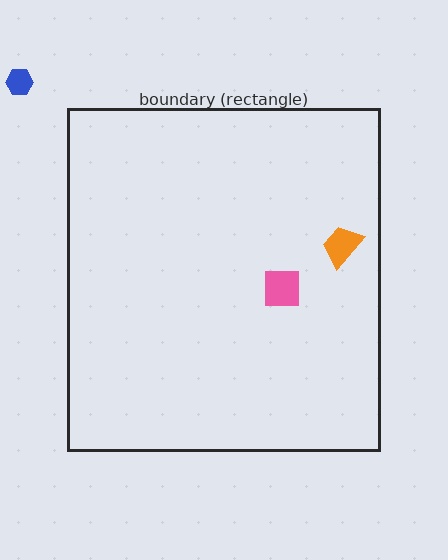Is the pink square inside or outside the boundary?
Inside.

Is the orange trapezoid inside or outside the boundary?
Inside.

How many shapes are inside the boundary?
2 inside, 1 outside.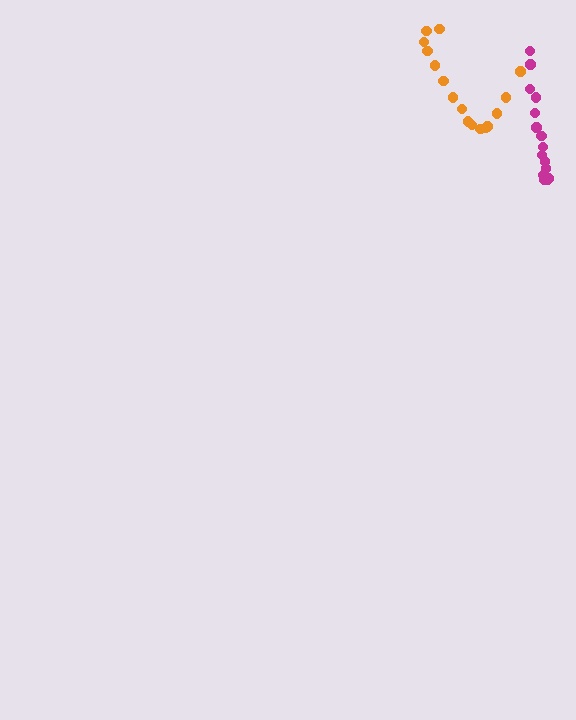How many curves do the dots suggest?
There are 2 distinct paths.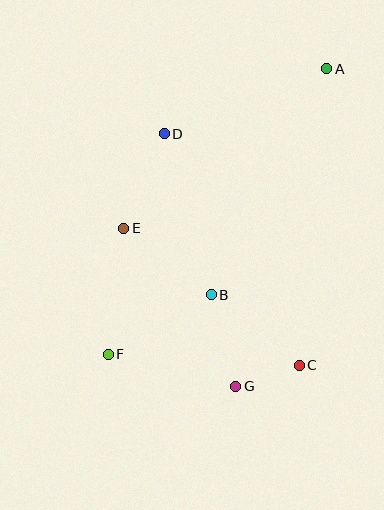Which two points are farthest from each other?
Points A and F are farthest from each other.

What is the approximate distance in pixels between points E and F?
The distance between E and F is approximately 127 pixels.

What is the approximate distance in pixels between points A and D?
The distance between A and D is approximately 175 pixels.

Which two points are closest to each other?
Points C and G are closest to each other.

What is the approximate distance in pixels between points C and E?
The distance between C and E is approximately 223 pixels.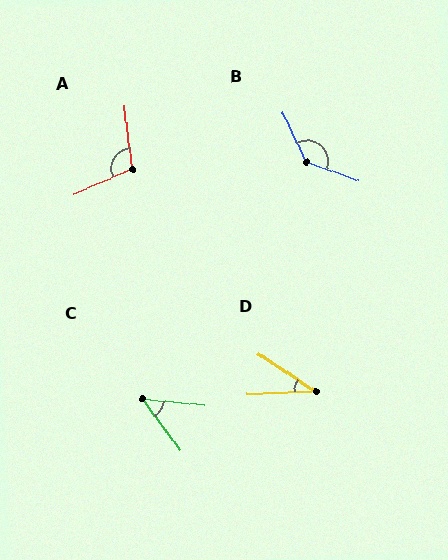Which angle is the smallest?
D, at approximately 35 degrees.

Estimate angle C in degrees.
Approximately 48 degrees.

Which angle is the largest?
B, at approximately 135 degrees.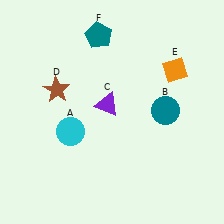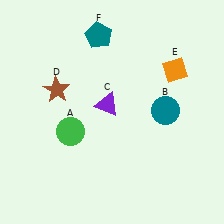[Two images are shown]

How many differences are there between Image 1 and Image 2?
There is 1 difference between the two images.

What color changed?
The circle (A) changed from cyan in Image 1 to green in Image 2.